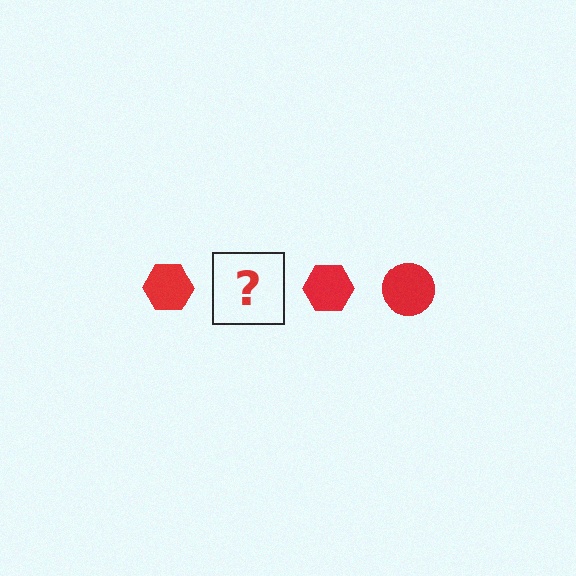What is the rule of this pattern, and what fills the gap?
The rule is that the pattern cycles through hexagon, circle shapes in red. The gap should be filled with a red circle.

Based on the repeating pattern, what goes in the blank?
The blank should be a red circle.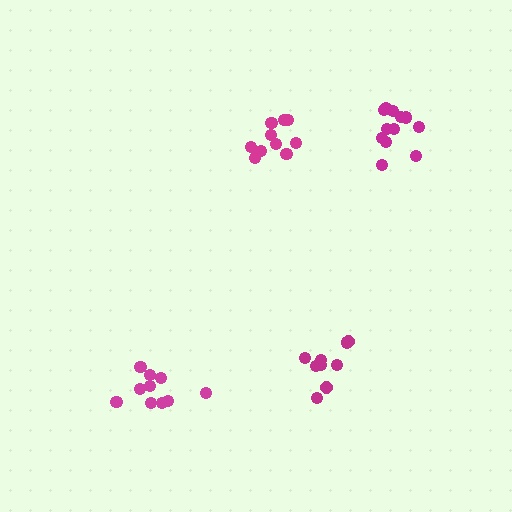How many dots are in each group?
Group 1: 10 dots, Group 2: 12 dots, Group 3: 9 dots, Group 4: 10 dots (41 total).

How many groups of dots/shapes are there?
There are 4 groups.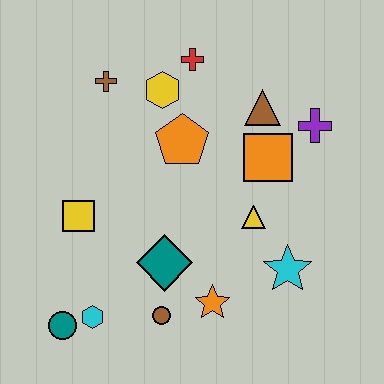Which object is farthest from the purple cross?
The teal circle is farthest from the purple cross.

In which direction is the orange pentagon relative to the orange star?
The orange pentagon is above the orange star.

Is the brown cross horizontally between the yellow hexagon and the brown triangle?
No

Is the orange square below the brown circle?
No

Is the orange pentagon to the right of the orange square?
No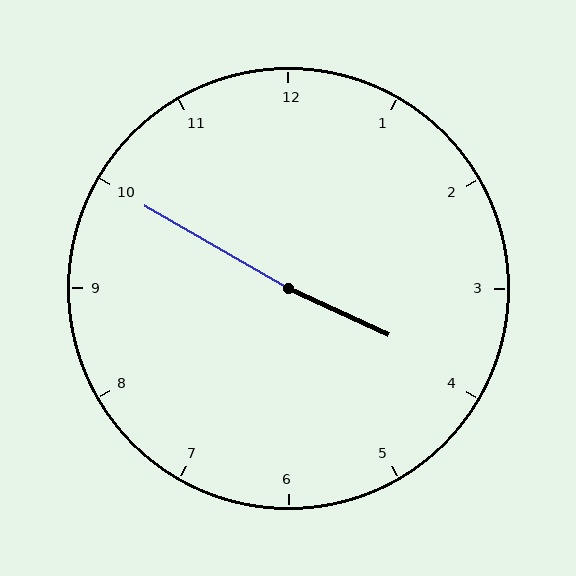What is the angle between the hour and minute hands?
Approximately 175 degrees.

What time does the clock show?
3:50.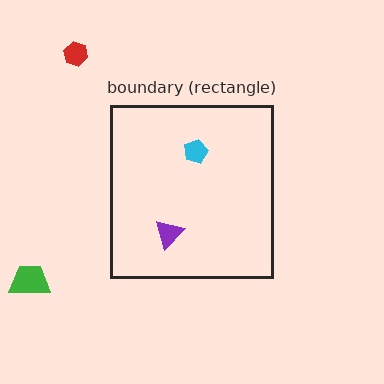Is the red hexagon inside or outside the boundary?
Outside.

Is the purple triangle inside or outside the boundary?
Inside.